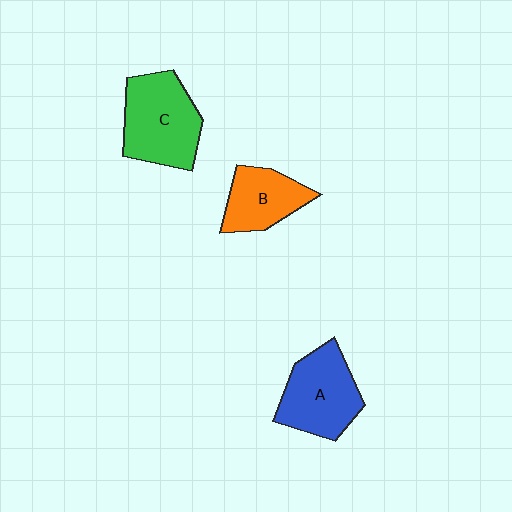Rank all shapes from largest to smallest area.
From largest to smallest: C (green), A (blue), B (orange).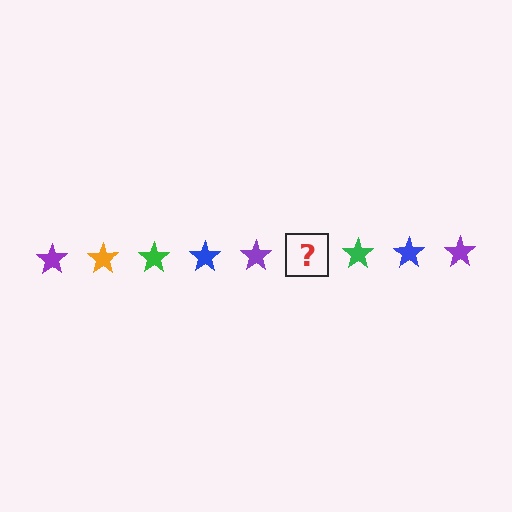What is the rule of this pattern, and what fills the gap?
The rule is that the pattern cycles through purple, orange, green, blue stars. The gap should be filled with an orange star.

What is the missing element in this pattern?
The missing element is an orange star.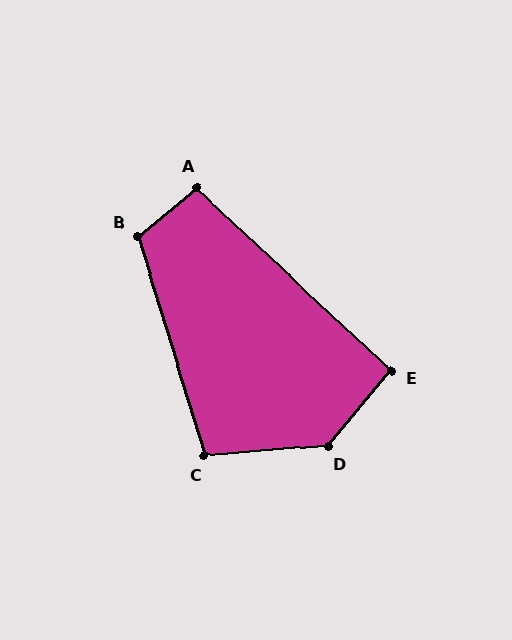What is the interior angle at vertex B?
Approximately 113 degrees (obtuse).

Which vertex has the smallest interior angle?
E, at approximately 93 degrees.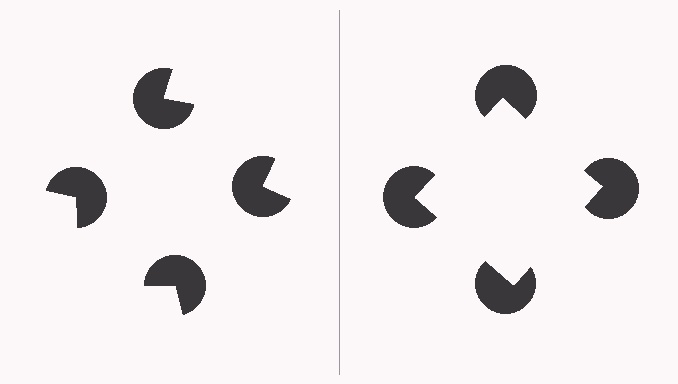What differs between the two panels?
The pac-man discs are positioned identically on both sides; only the wedge orientations differ. On the right they align to a square; on the left they are misaligned.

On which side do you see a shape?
An illusory square appears on the right side. On the left side the wedge cuts are rotated, so no coherent shape forms.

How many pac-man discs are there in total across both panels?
8 — 4 on each side.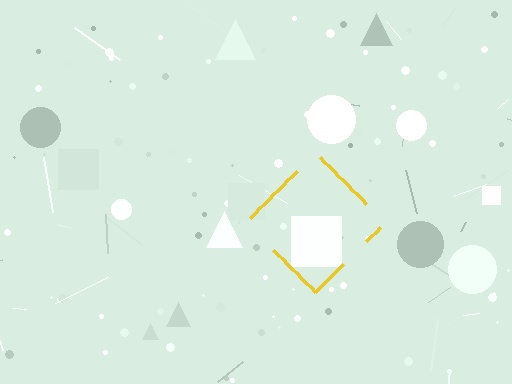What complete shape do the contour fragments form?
The contour fragments form a diamond.